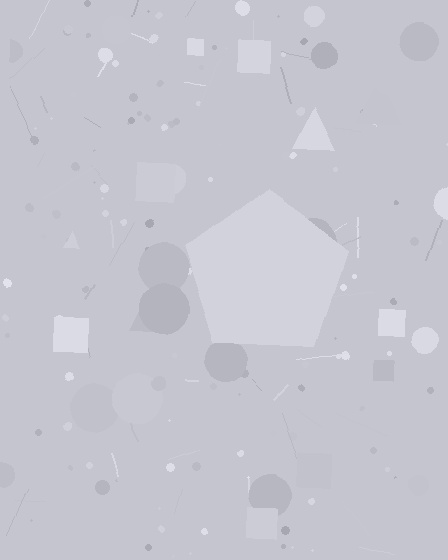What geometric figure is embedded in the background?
A pentagon is embedded in the background.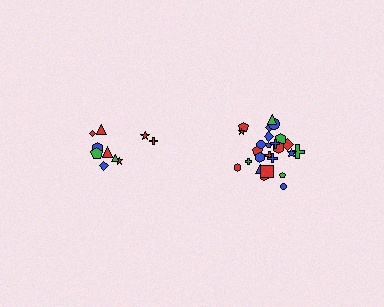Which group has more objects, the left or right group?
The right group.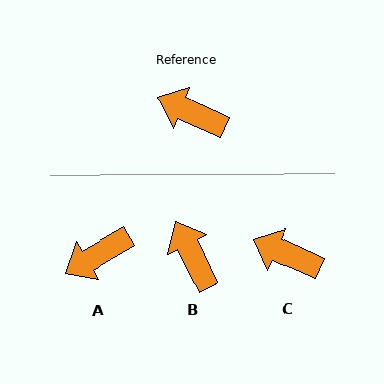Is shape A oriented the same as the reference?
No, it is off by about 54 degrees.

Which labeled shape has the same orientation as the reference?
C.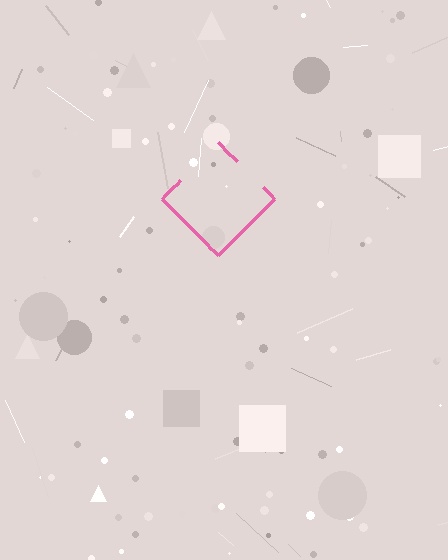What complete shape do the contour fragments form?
The contour fragments form a diamond.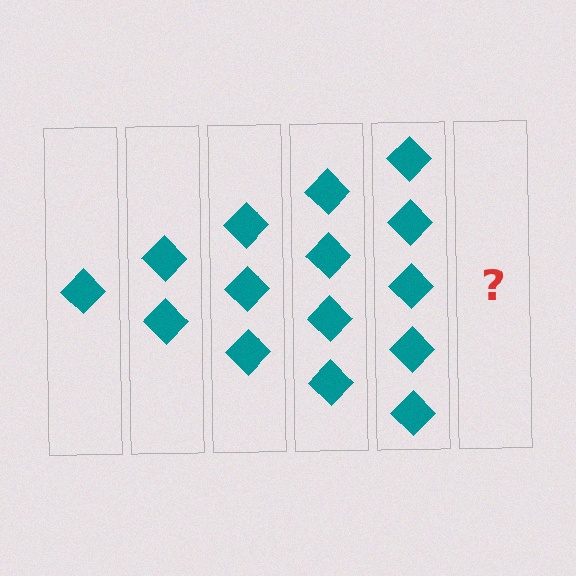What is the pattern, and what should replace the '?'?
The pattern is that each step adds one more diamond. The '?' should be 6 diamonds.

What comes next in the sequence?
The next element should be 6 diamonds.